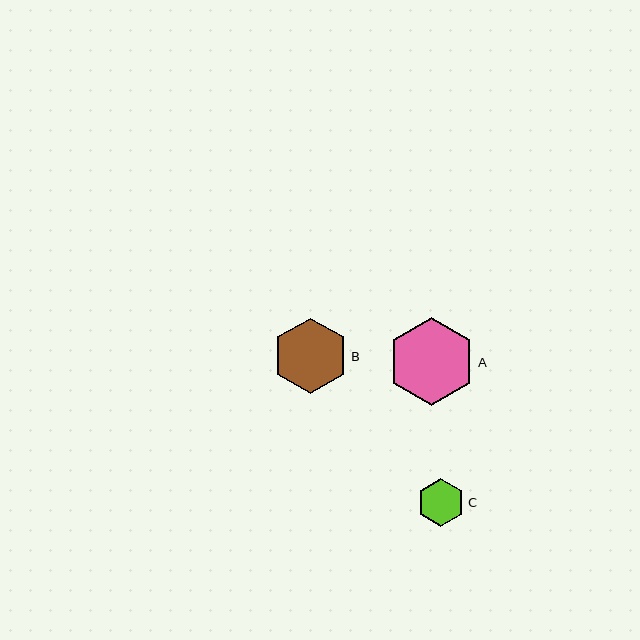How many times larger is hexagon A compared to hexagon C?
Hexagon A is approximately 1.8 times the size of hexagon C.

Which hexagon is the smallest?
Hexagon C is the smallest with a size of approximately 48 pixels.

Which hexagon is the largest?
Hexagon A is the largest with a size of approximately 87 pixels.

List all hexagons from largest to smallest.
From largest to smallest: A, B, C.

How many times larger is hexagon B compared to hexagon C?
Hexagon B is approximately 1.6 times the size of hexagon C.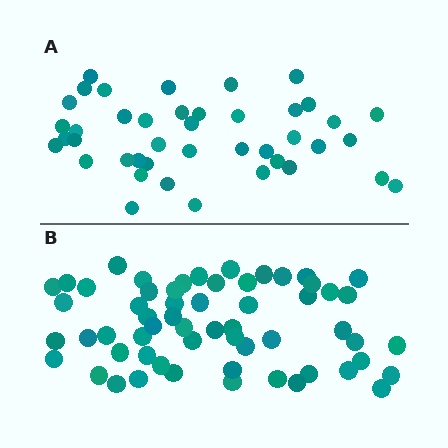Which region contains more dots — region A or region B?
Region B (the bottom region) has more dots.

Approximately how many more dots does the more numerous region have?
Region B has approximately 15 more dots than region A.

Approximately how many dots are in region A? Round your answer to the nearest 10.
About 40 dots. (The exact count is 42, which rounds to 40.)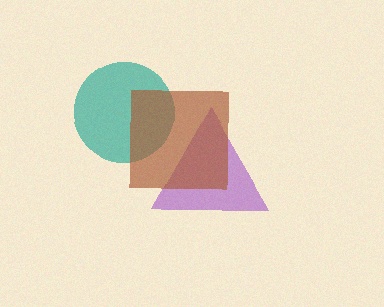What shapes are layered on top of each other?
The layered shapes are: a purple triangle, a teal circle, a brown square.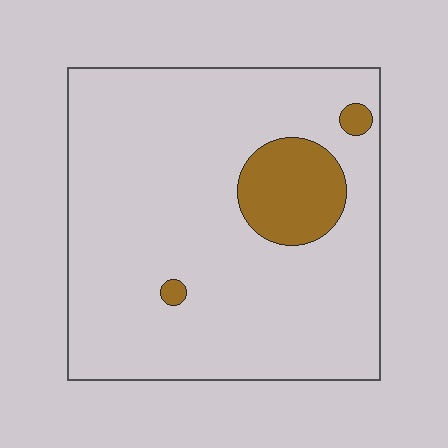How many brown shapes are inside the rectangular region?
3.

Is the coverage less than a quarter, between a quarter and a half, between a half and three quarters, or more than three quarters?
Less than a quarter.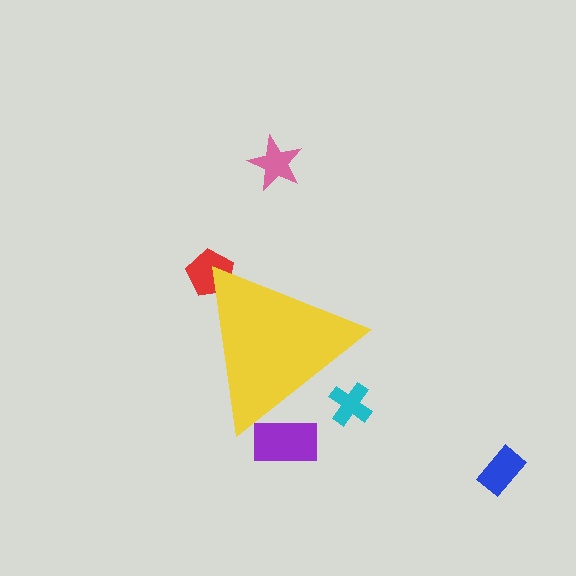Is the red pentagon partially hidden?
Yes, the red pentagon is partially hidden behind the yellow triangle.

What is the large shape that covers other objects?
A yellow triangle.